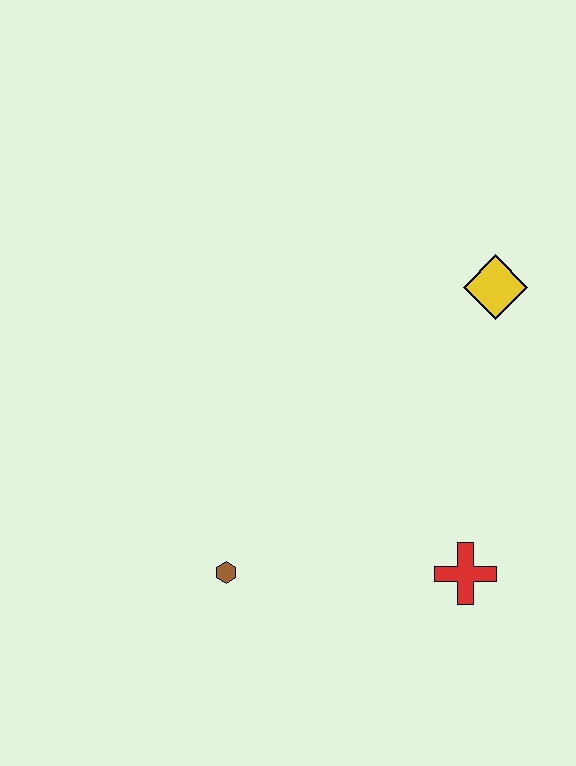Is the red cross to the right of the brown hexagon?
Yes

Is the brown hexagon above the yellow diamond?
No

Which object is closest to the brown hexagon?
The red cross is closest to the brown hexagon.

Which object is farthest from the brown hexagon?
The yellow diamond is farthest from the brown hexagon.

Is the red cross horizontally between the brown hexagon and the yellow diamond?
Yes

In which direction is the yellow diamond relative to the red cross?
The yellow diamond is above the red cross.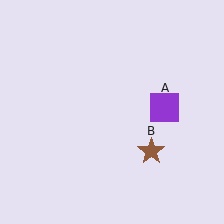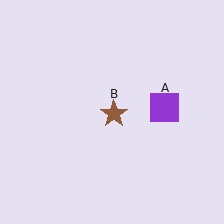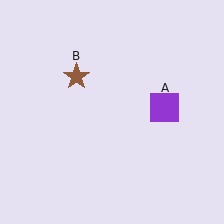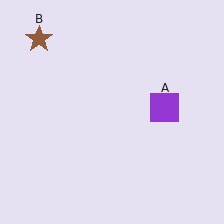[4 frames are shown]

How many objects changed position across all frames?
1 object changed position: brown star (object B).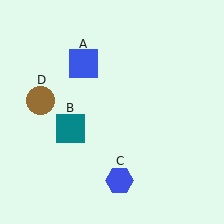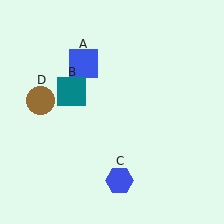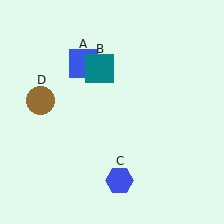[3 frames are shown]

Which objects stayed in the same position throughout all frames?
Blue square (object A) and blue hexagon (object C) and brown circle (object D) remained stationary.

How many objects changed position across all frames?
1 object changed position: teal square (object B).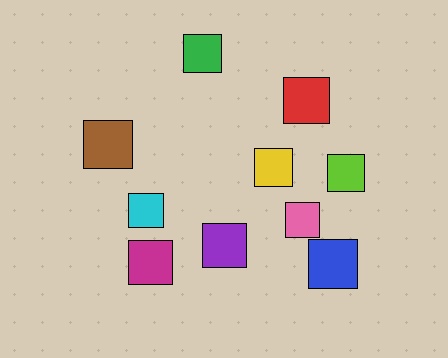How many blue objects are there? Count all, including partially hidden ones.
There is 1 blue object.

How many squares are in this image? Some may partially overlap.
There are 10 squares.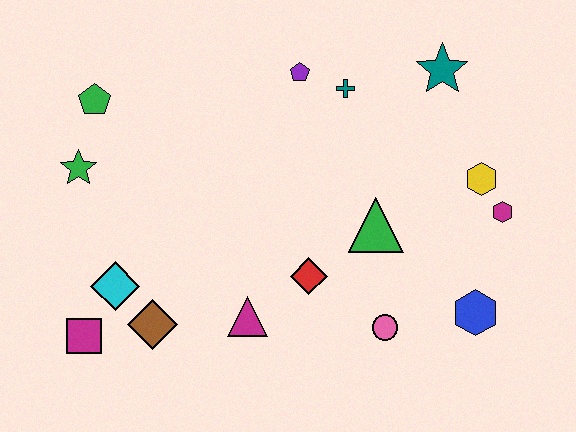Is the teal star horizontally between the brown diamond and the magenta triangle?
No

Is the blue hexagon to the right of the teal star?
Yes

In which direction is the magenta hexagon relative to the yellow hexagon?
The magenta hexagon is below the yellow hexagon.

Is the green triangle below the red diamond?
No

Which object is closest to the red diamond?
The magenta triangle is closest to the red diamond.